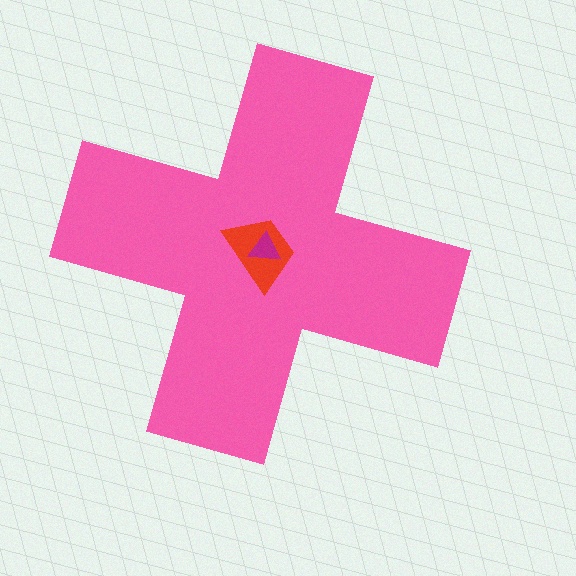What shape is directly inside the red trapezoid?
The magenta triangle.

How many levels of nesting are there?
3.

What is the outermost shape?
The pink cross.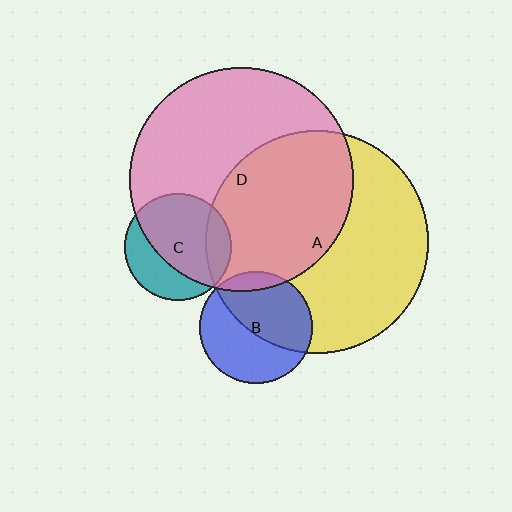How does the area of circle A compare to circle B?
Approximately 4.0 times.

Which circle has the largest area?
Circle D (pink).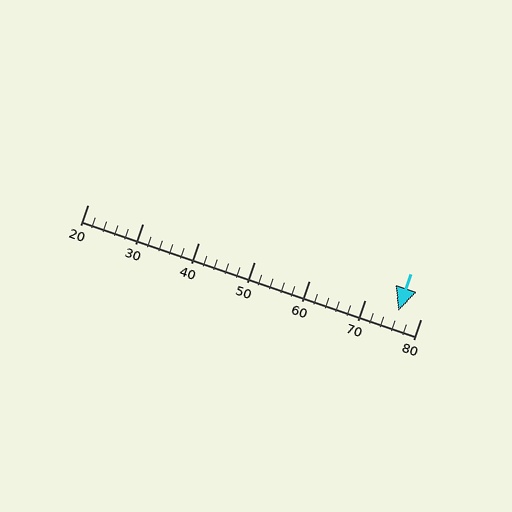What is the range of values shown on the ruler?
The ruler shows values from 20 to 80.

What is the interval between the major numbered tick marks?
The major tick marks are spaced 10 units apart.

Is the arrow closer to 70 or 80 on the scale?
The arrow is closer to 80.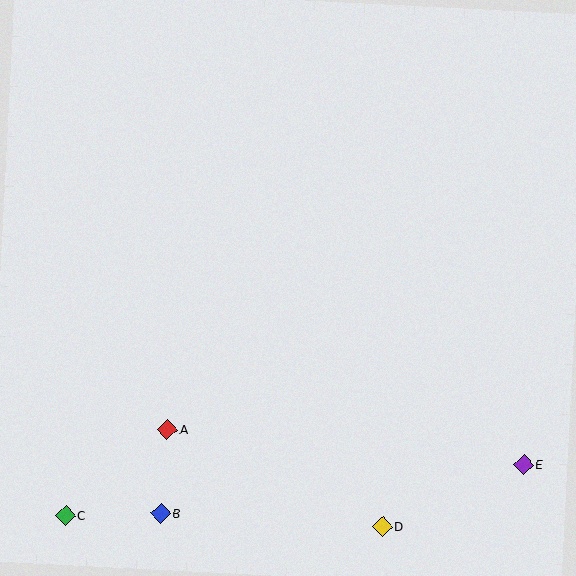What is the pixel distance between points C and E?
The distance between C and E is 461 pixels.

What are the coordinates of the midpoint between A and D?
The midpoint between A and D is at (275, 478).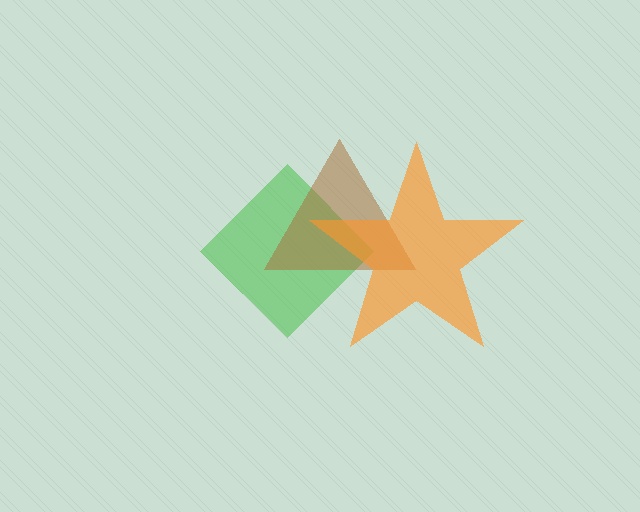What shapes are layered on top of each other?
The layered shapes are: a green diamond, a brown triangle, an orange star.